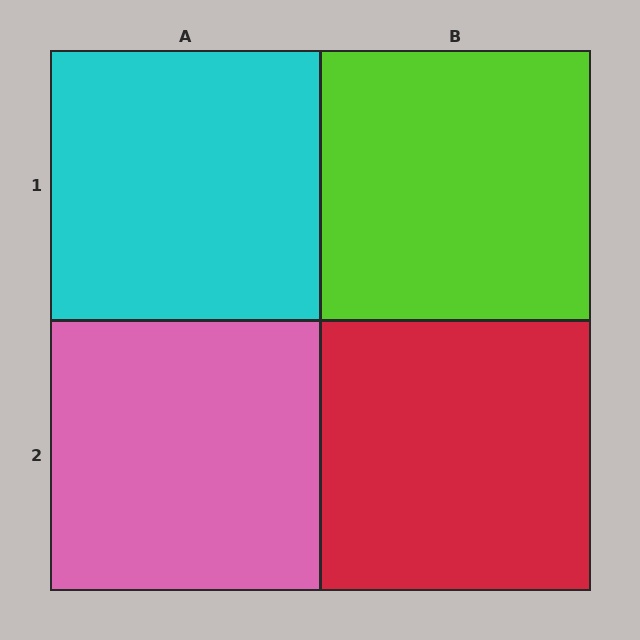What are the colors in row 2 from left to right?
Pink, red.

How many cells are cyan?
1 cell is cyan.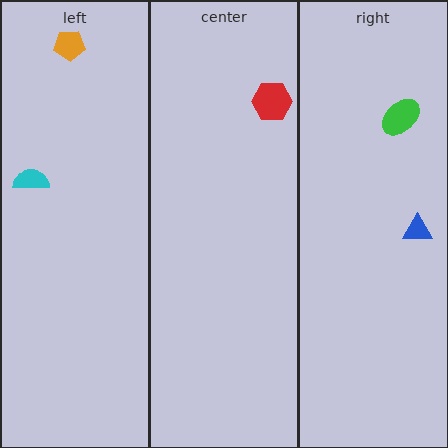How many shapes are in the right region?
2.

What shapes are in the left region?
The cyan semicircle, the orange pentagon.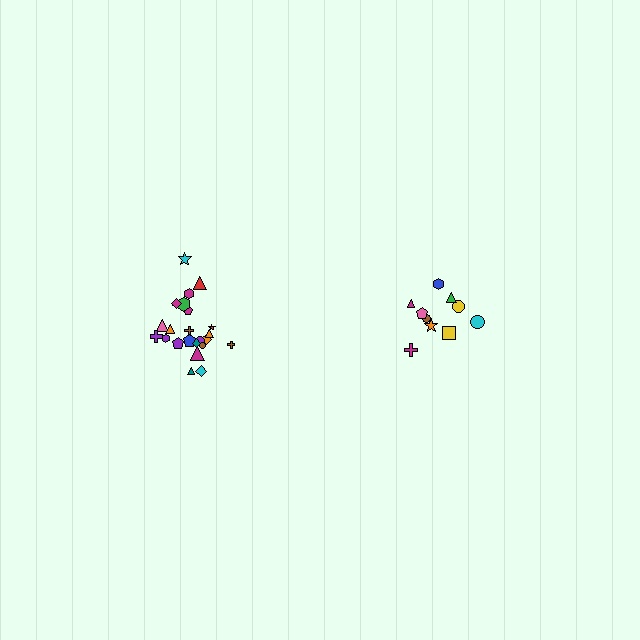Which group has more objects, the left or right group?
The left group.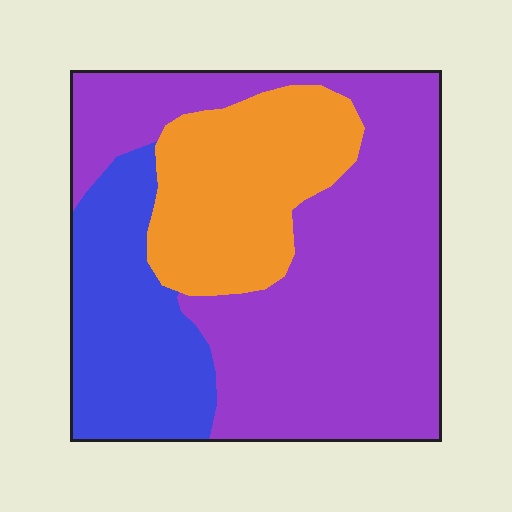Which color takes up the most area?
Purple, at roughly 55%.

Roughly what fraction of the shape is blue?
Blue covers 22% of the shape.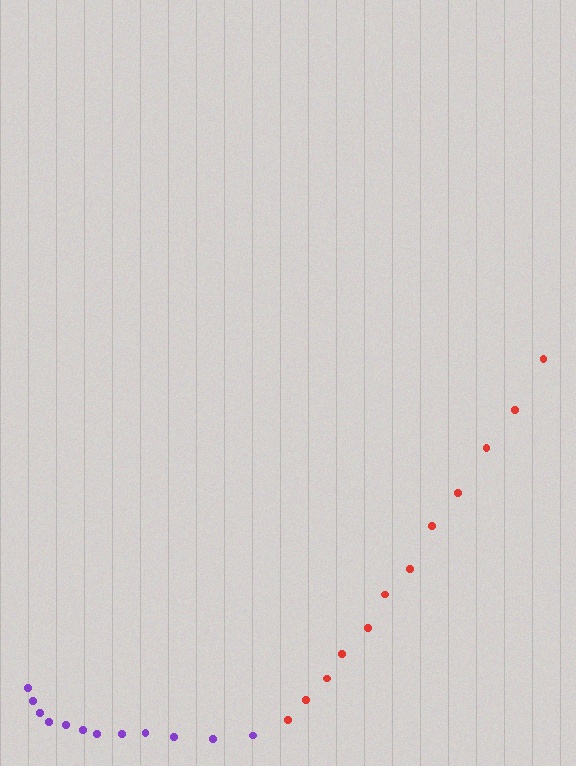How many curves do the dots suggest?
There are 2 distinct paths.